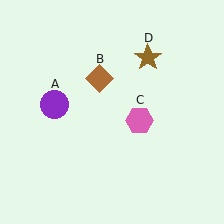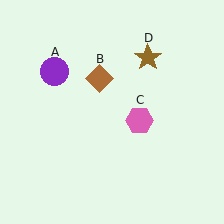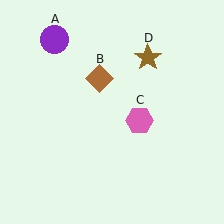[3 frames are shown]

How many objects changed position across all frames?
1 object changed position: purple circle (object A).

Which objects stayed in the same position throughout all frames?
Brown diamond (object B) and pink hexagon (object C) and brown star (object D) remained stationary.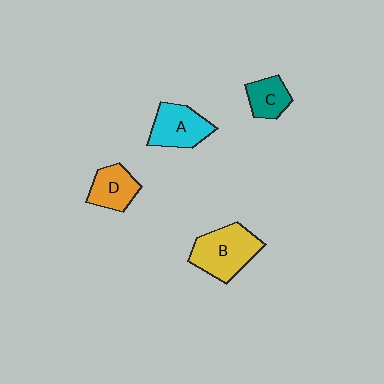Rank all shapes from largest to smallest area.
From largest to smallest: B (yellow), A (cyan), D (orange), C (teal).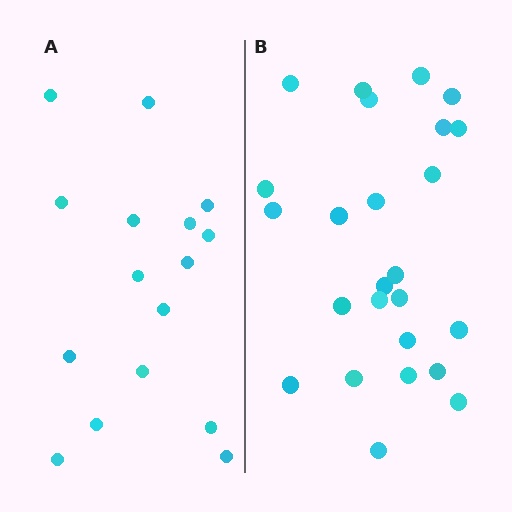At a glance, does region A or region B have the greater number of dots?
Region B (the right region) has more dots.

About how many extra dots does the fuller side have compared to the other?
Region B has roughly 8 or so more dots than region A.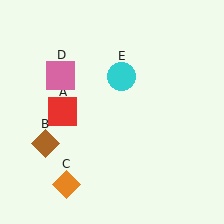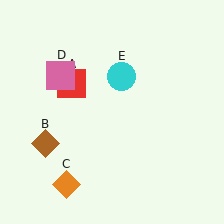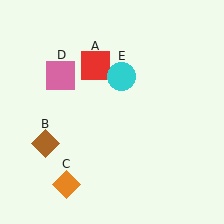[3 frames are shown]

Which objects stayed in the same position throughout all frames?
Brown diamond (object B) and orange diamond (object C) and pink square (object D) and cyan circle (object E) remained stationary.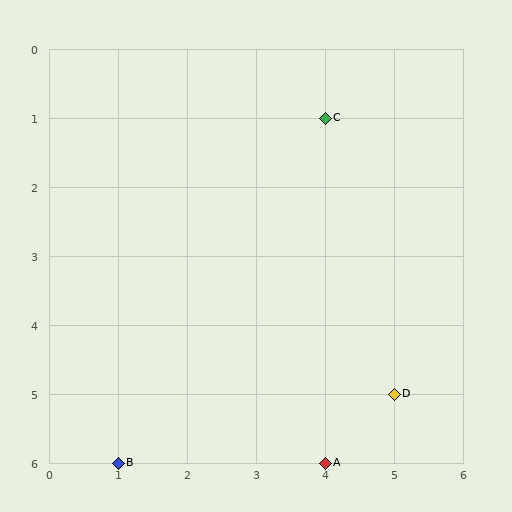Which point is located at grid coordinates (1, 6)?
Point B is at (1, 6).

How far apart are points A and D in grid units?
Points A and D are 1 column and 1 row apart (about 1.4 grid units diagonally).